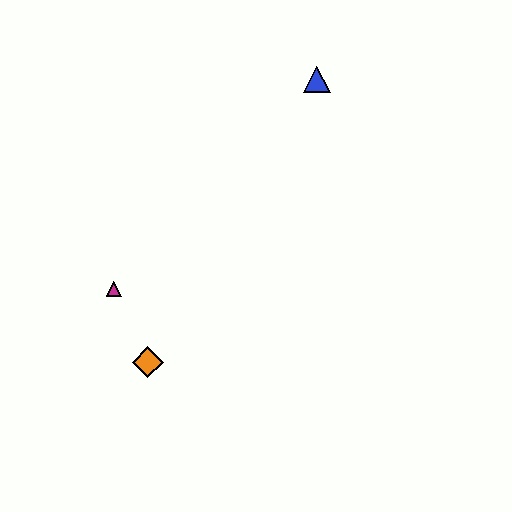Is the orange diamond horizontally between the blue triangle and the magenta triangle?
Yes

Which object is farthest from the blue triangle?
The orange diamond is farthest from the blue triangle.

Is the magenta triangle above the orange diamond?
Yes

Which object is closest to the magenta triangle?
The orange diamond is closest to the magenta triangle.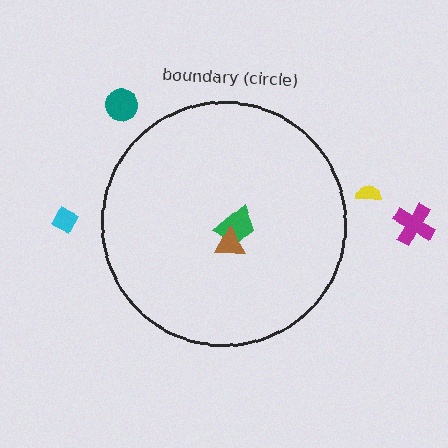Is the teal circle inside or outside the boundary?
Outside.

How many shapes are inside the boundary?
2 inside, 4 outside.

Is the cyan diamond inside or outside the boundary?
Outside.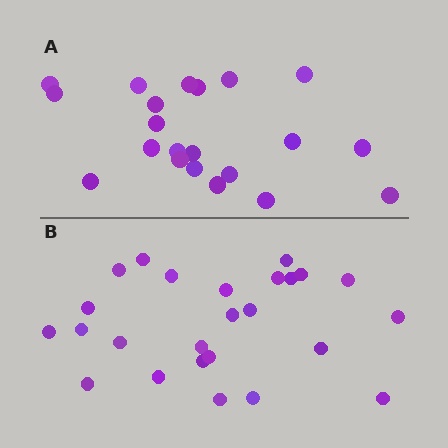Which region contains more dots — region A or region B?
Region B (the bottom region) has more dots.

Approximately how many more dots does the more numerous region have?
Region B has about 4 more dots than region A.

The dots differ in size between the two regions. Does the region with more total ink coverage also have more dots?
No. Region A has more total ink coverage because its dots are larger, but region B actually contains more individual dots. Total area can be misleading — the number of items is what matters here.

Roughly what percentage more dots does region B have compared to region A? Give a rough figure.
About 20% more.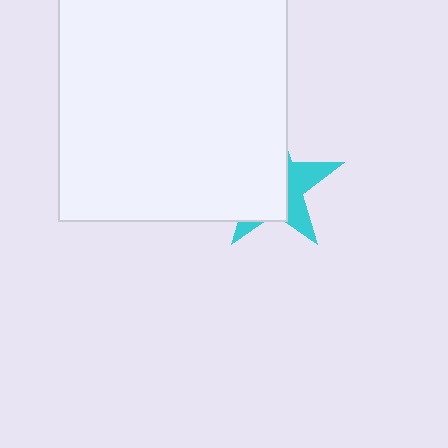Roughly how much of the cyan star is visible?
A small part of it is visible (roughly 37%).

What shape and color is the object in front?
The object in front is a white square.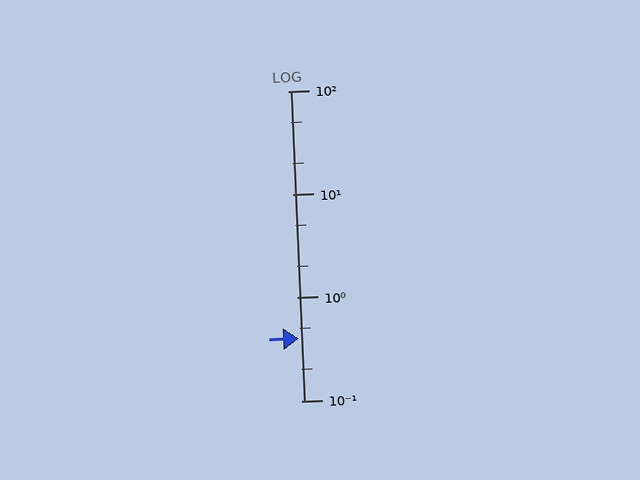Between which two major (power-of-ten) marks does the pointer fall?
The pointer is between 0.1 and 1.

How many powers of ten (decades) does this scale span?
The scale spans 3 decades, from 0.1 to 100.